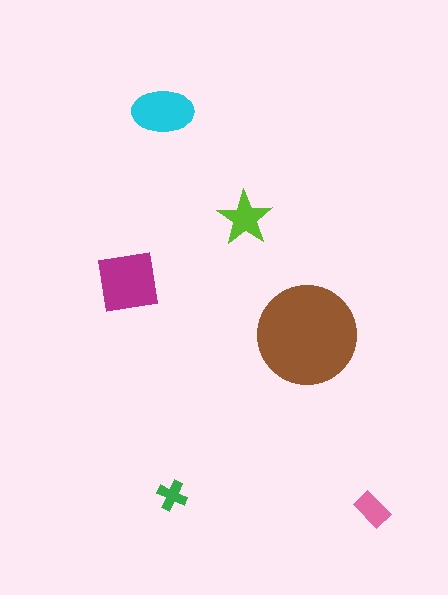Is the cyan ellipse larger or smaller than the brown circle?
Smaller.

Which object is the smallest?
The green cross.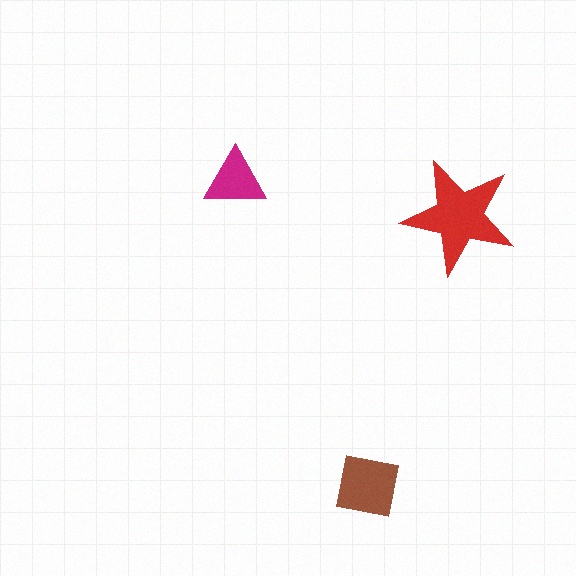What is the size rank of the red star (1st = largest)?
1st.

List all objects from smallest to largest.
The magenta triangle, the brown square, the red star.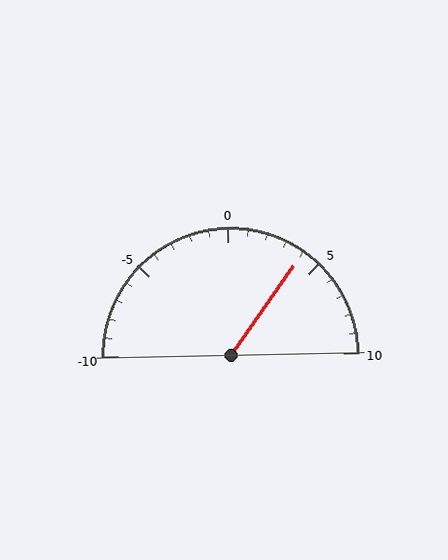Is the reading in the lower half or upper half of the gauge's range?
The reading is in the upper half of the range (-10 to 10).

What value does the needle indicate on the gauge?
The needle indicates approximately 4.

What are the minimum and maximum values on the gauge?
The gauge ranges from -10 to 10.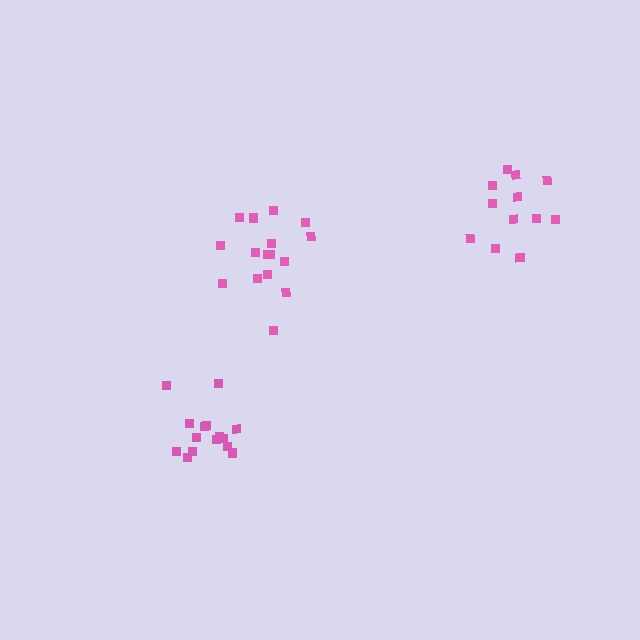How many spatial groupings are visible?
There are 3 spatial groupings.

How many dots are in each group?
Group 1: 16 dots, Group 2: 12 dots, Group 3: 15 dots (43 total).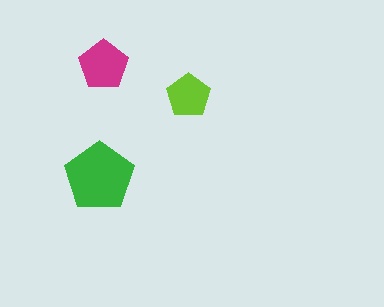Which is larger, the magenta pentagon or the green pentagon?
The green one.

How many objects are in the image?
There are 3 objects in the image.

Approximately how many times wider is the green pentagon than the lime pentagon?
About 1.5 times wider.